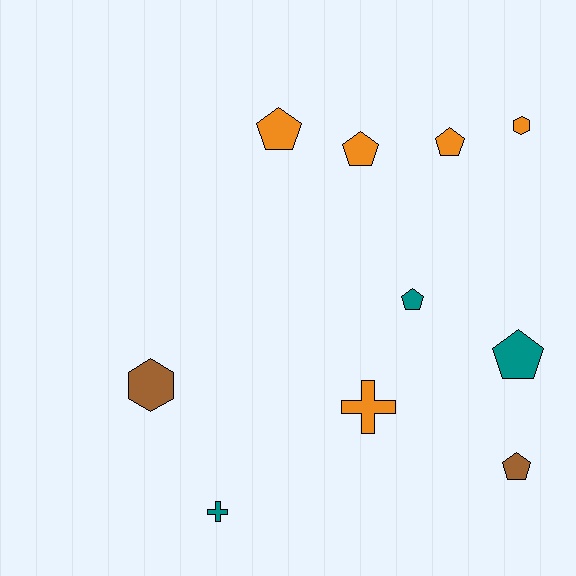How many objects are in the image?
There are 10 objects.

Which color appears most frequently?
Orange, with 5 objects.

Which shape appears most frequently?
Pentagon, with 6 objects.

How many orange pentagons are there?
There are 3 orange pentagons.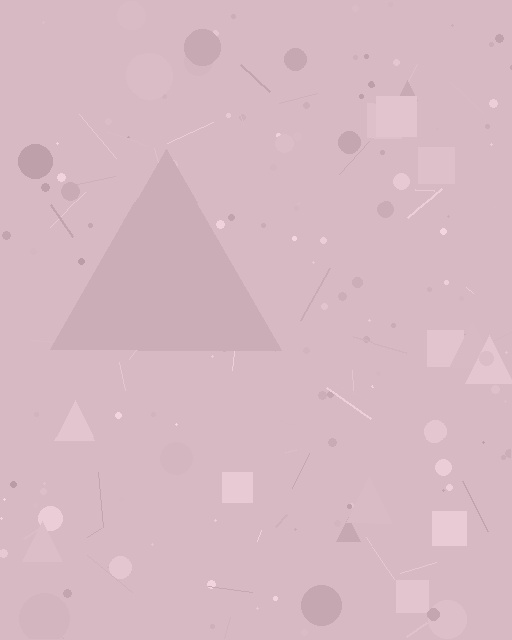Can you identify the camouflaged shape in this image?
The camouflaged shape is a triangle.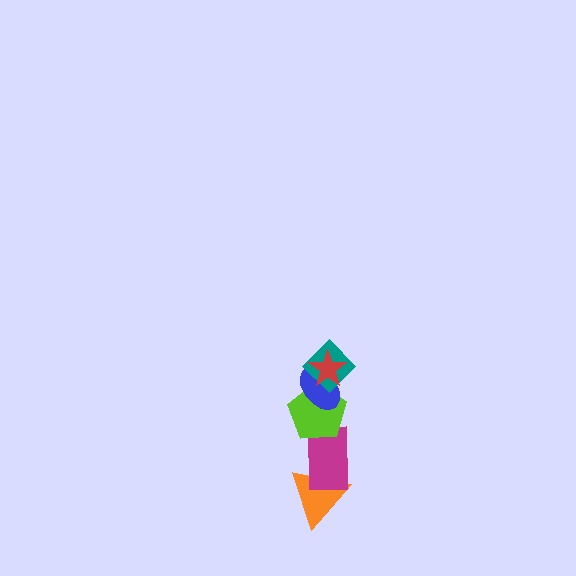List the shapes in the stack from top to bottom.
From top to bottom: the red star, the teal diamond, the blue ellipse, the lime pentagon, the magenta rectangle, the orange triangle.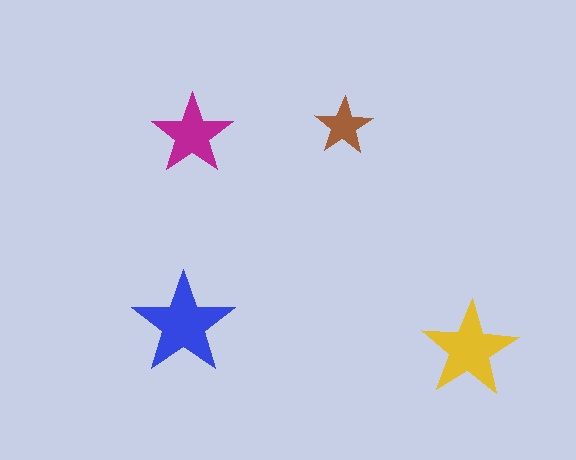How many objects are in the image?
There are 4 objects in the image.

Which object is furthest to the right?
The yellow star is rightmost.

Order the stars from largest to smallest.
the blue one, the yellow one, the magenta one, the brown one.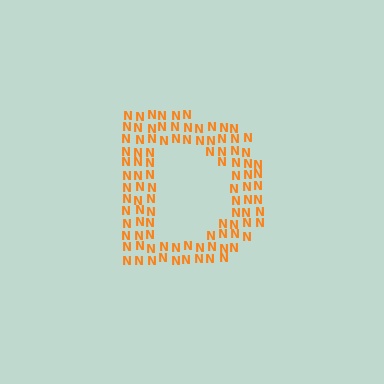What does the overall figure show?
The overall figure shows the letter D.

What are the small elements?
The small elements are letter N's.